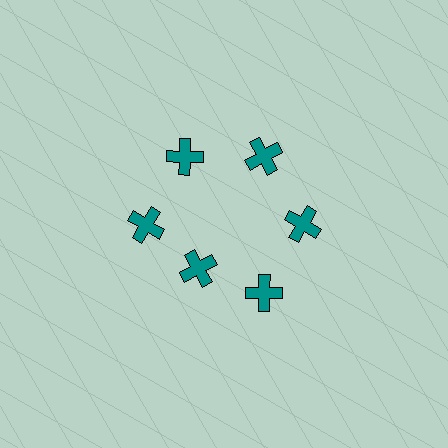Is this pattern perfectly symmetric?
No. The 6 teal crosses are arranged in a ring, but one element near the 7 o'clock position is pulled inward toward the center, breaking the 6-fold rotational symmetry.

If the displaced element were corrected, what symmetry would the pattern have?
It would have 6-fold rotational symmetry — the pattern would map onto itself every 60 degrees.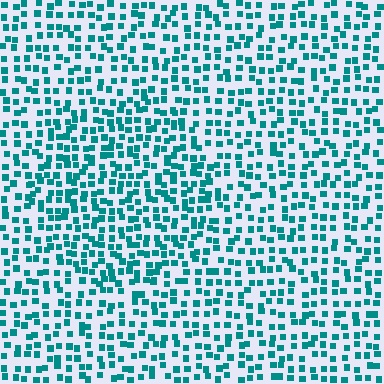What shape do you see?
I see a circle.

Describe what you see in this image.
The image contains small teal elements arranged at two different densities. A circle-shaped region is visible where the elements are more densely packed than the surrounding area.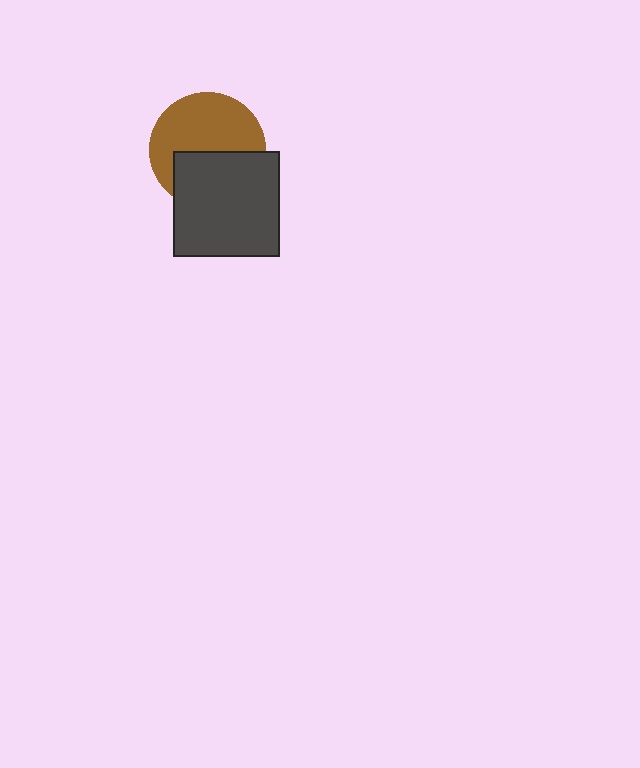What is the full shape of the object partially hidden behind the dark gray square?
The partially hidden object is a brown circle.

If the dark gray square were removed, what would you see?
You would see the complete brown circle.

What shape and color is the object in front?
The object in front is a dark gray square.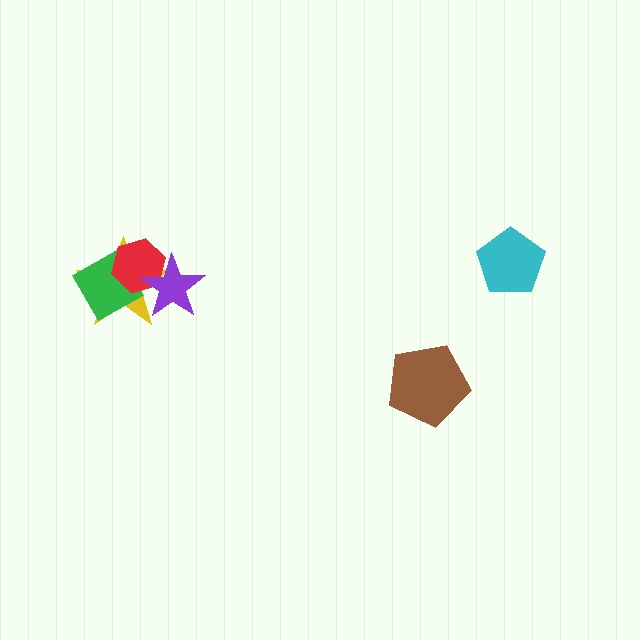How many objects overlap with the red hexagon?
3 objects overlap with the red hexagon.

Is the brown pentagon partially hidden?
No, no other shape covers it.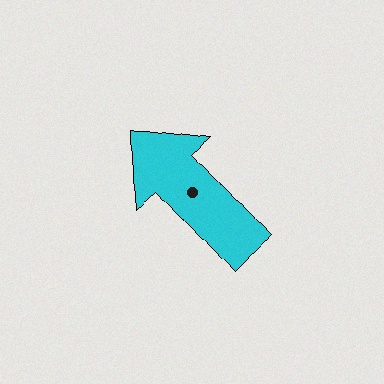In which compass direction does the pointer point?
Northwest.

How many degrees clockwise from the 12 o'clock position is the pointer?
Approximately 318 degrees.